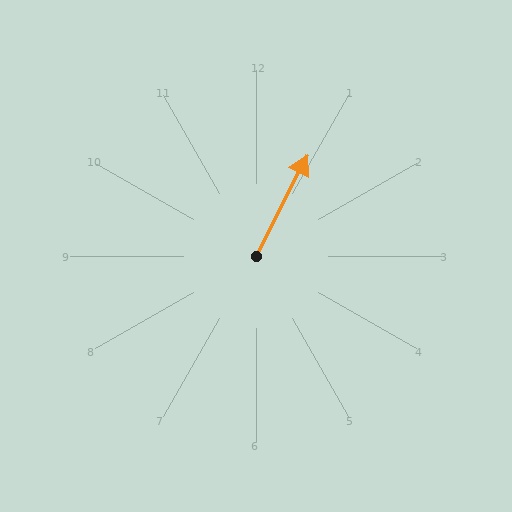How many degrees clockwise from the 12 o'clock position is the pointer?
Approximately 27 degrees.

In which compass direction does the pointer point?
Northeast.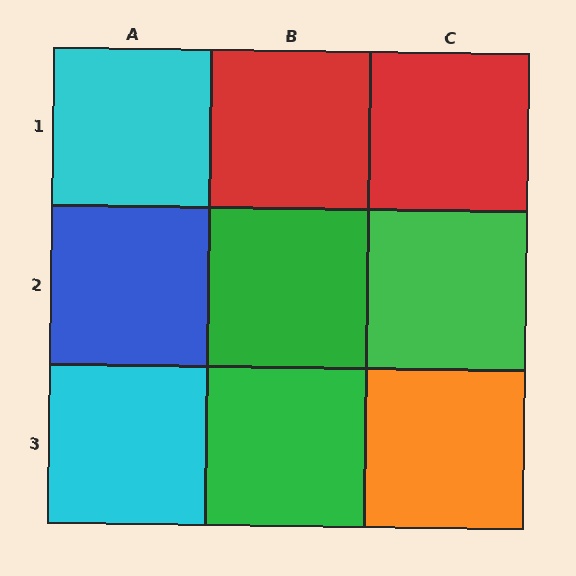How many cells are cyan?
2 cells are cyan.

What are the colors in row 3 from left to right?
Cyan, green, orange.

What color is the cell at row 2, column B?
Green.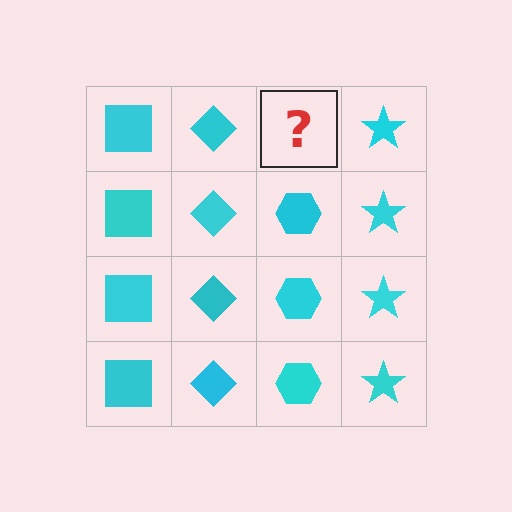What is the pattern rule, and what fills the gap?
The rule is that each column has a consistent shape. The gap should be filled with a cyan hexagon.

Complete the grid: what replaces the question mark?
The question mark should be replaced with a cyan hexagon.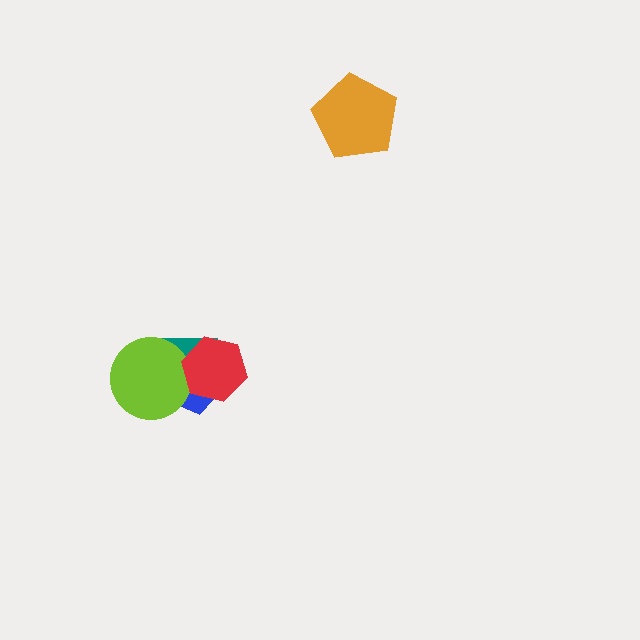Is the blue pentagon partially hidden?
Yes, it is partially covered by another shape.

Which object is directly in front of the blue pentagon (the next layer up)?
The teal rectangle is directly in front of the blue pentagon.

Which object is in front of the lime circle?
The red hexagon is in front of the lime circle.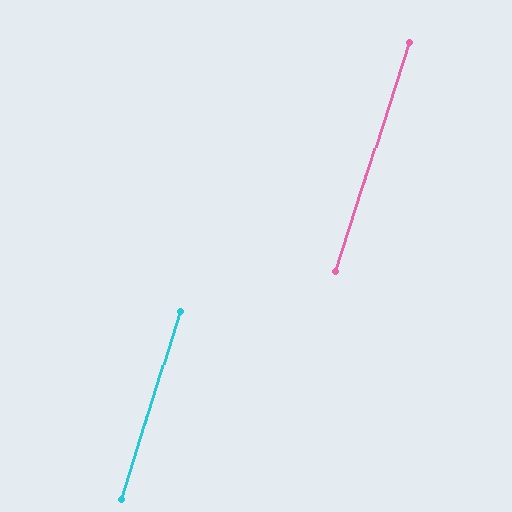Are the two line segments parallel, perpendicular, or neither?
Parallel — their directions differ by only 0.7°.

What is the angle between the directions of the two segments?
Approximately 1 degree.